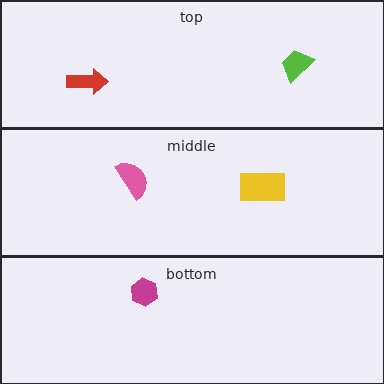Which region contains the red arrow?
The top region.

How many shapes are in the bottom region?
1.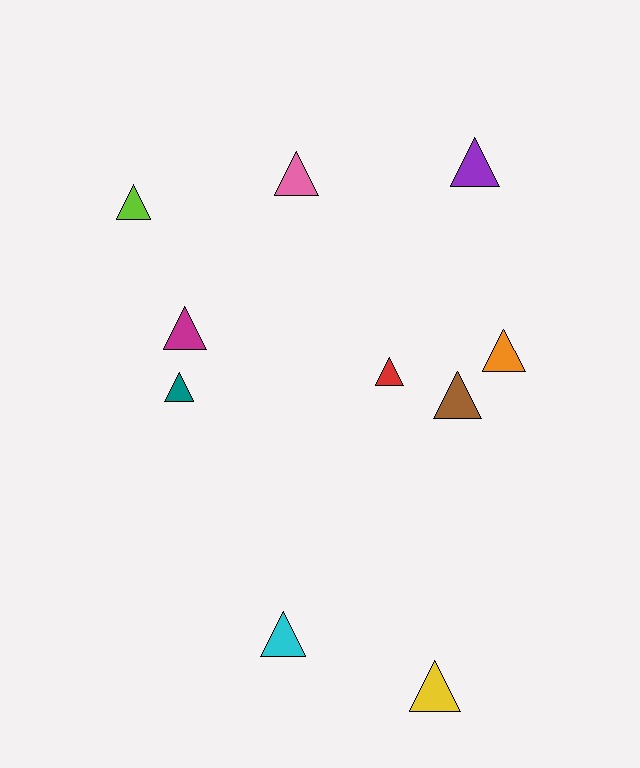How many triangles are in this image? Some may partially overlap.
There are 10 triangles.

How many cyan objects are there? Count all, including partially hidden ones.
There is 1 cyan object.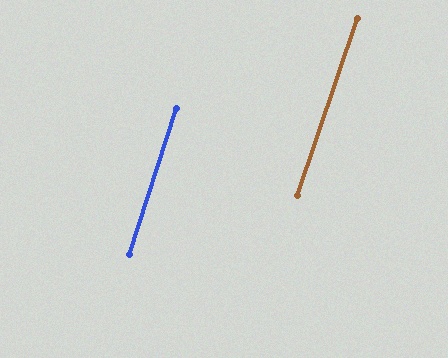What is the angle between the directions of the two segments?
Approximately 1 degree.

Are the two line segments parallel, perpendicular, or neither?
Parallel — their directions differ by only 1.0°.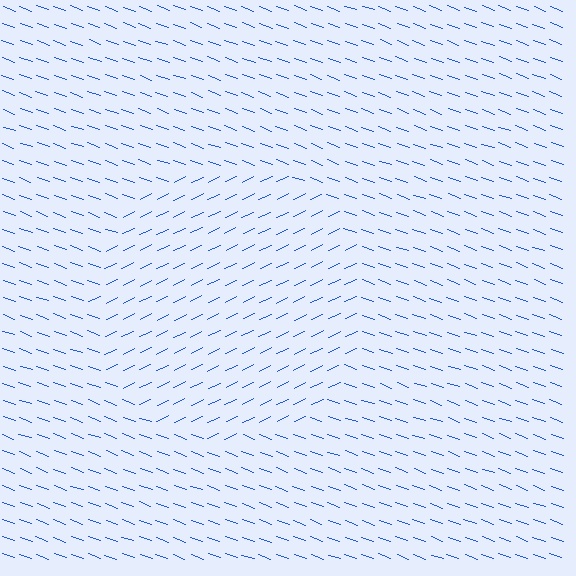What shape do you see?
I see a circle.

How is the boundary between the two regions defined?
The boundary is defined purely by a change in line orientation (approximately 45 degrees difference). All lines are the same color and thickness.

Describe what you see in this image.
The image is filled with small blue line segments. A circle region in the image has lines oriented differently from the surrounding lines, creating a visible texture boundary.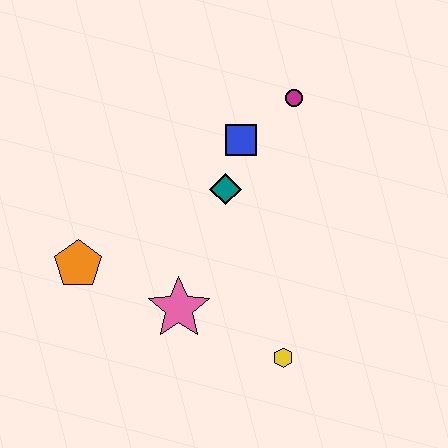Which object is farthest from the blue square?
The yellow hexagon is farthest from the blue square.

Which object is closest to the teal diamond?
The blue square is closest to the teal diamond.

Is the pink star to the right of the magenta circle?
No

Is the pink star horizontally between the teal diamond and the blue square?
No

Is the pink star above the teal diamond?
No